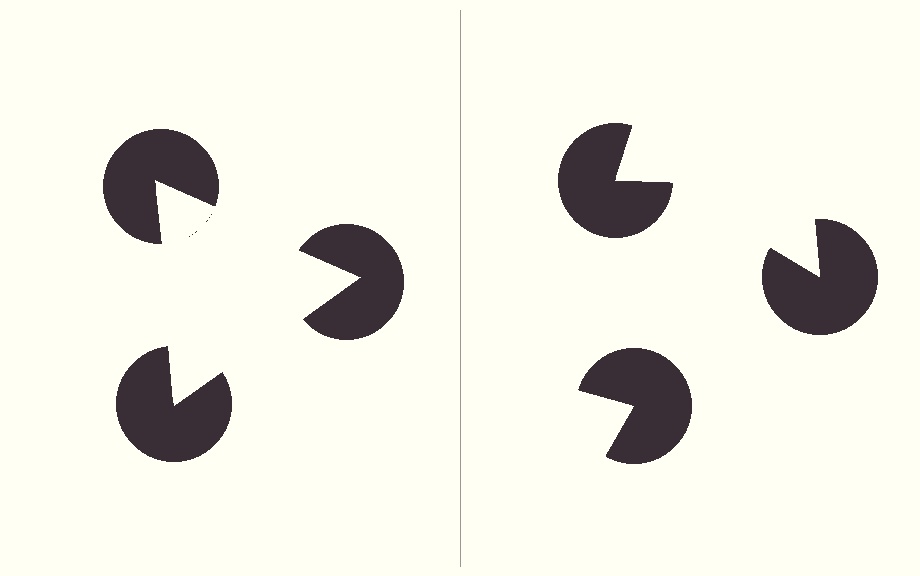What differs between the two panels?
The pac-man discs are positioned identically on both sides; only the wedge orientations differ. On the left they align to a triangle; on the right they are misaligned.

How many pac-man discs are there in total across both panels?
6 — 3 on each side.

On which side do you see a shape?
An illusory triangle appears on the left side. On the right side the wedge cuts are rotated, so no coherent shape forms.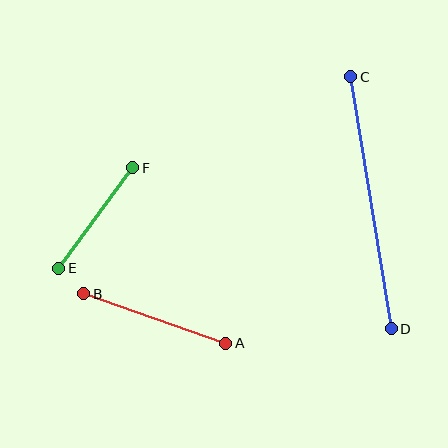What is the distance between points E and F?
The distance is approximately 125 pixels.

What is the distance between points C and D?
The distance is approximately 255 pixels.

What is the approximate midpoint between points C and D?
The midpoint is at approximately (371, 203) pixels.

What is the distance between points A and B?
The distance is approximately 150 pixels.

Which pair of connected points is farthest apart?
Points C and D are farthest apart.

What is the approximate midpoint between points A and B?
The midpoint is at approximately (155, 318) pixels.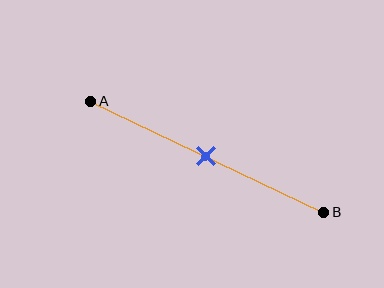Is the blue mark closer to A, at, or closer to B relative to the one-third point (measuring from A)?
The blue mark is closer to point B than the one-third point of segment AB.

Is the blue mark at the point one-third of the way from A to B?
No, the mark is at about 50% from A, not at the 33% one-third point.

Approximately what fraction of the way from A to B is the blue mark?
The blue mark is approximately 50% of the way from A to B.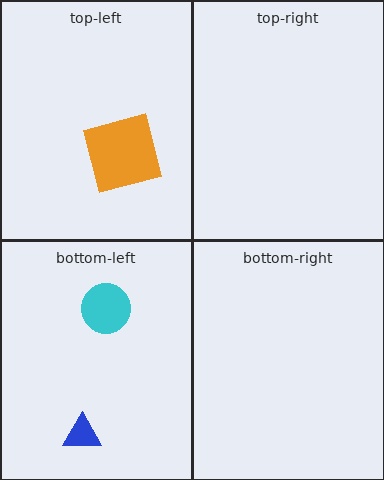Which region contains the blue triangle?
The bottom-left region.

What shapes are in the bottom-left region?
The blue triangle, the cyan circle.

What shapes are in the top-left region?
The orange square.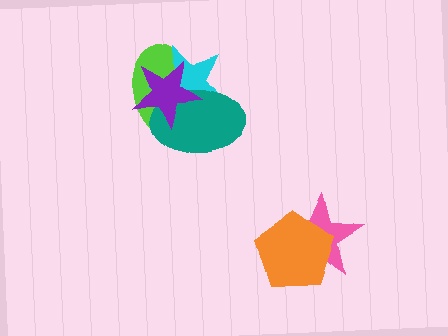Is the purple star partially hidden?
No, no other shape covers it.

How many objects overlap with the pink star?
1 object overlaps with the pink star.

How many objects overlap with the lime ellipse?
3 objects overlap with the lime ellipse.